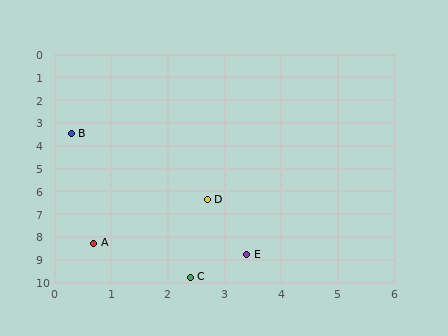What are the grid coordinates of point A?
Point A is at approximately (0.7, 8.3).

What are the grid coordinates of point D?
Point D is at approximately (2.7, 6.4).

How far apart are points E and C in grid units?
Points E and C are about 1.4 grid units apart.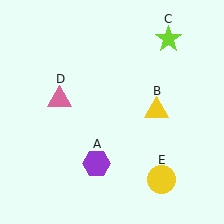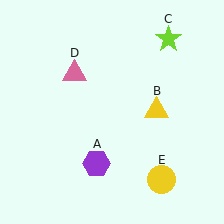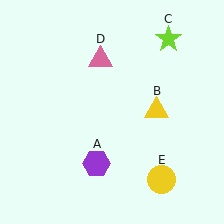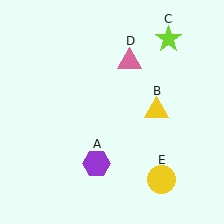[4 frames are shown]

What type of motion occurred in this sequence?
The pink triangle (object D) rotated clockwise around the center of the scene.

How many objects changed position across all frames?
1 object changed position: pink triangle (object D).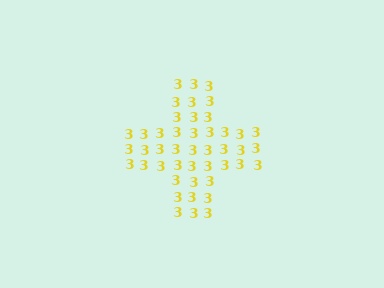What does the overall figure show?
The overall figure shows a cross.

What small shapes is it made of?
It is made of small digit 3's.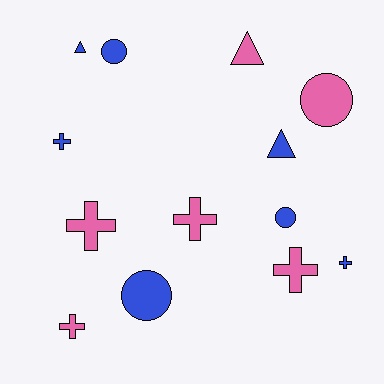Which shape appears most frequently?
Cross, with 6 objects.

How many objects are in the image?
There are 13 objects.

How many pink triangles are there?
There is 1 pink triangle.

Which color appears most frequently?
Blue, with 7 objects.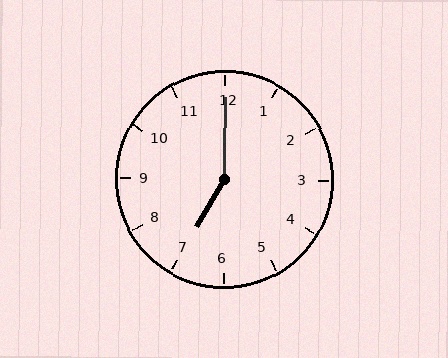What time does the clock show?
7:00.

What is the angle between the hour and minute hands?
Approximately 150 degrees.